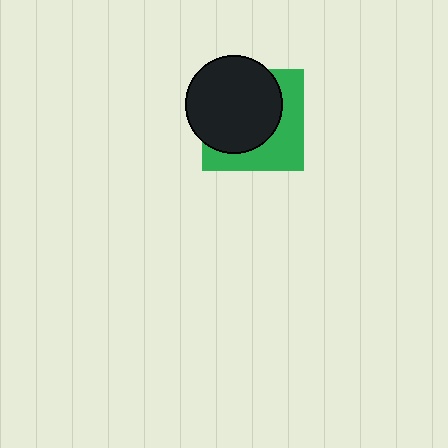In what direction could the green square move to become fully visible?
The green square could move toward the lower-right. That would shift it out from behind the black circle entirely.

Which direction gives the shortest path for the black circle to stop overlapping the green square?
Moving toward the upper-left gives the shortest separation.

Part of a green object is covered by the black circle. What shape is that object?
It is a square.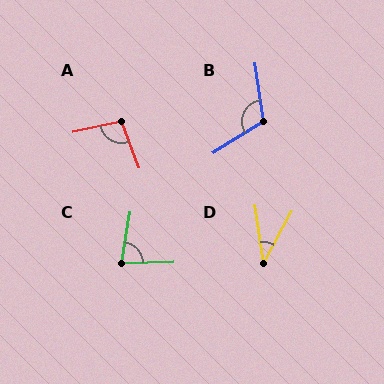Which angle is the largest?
B, at approximately 114 degrees.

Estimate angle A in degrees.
Approximately 98 degrees.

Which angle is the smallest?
D, at approximately 37 degrees.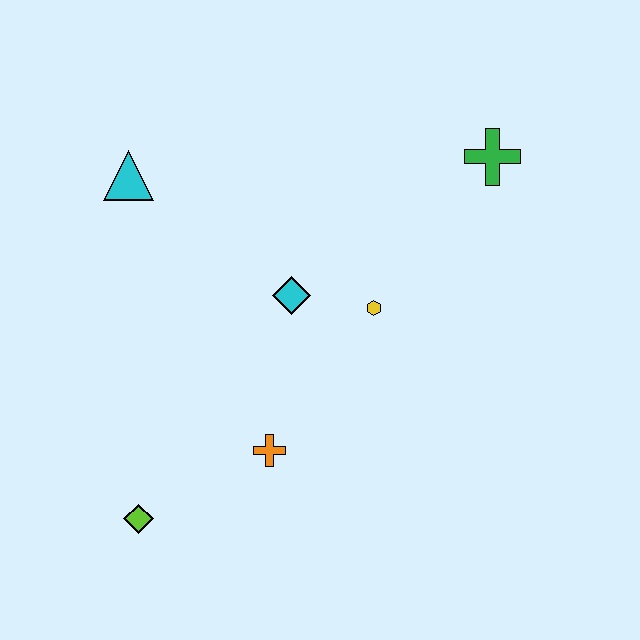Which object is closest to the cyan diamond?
The yellow hexagon is closest to the cyan diamond.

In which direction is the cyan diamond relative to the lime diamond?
The cyan diamond is above the lime diamond.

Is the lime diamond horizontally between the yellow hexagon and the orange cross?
No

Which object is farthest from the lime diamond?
The green cross is farthest from the lime diamond.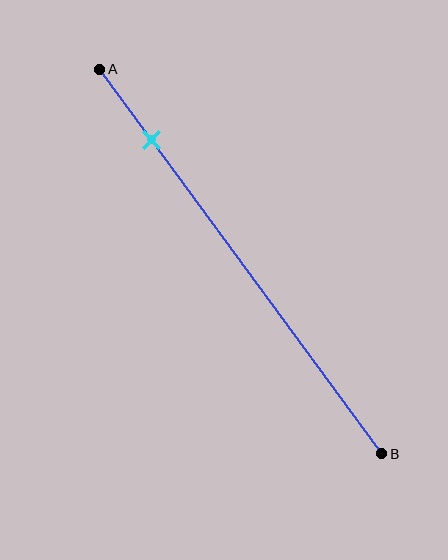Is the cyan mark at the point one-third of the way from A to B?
No, the mark is at about 20% from A, not at the 33% one-third point.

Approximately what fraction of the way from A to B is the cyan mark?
The cyan mark is approximately 20% of the way from A to B.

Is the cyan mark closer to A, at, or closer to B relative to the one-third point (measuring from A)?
The cyan mark is closer to point A than the one-third point of segment AB.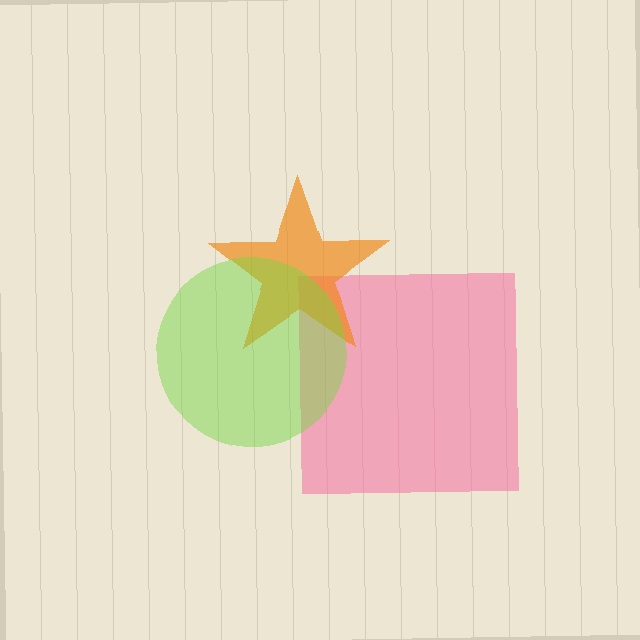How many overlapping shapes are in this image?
There are 3 overlapping shapes in the image.